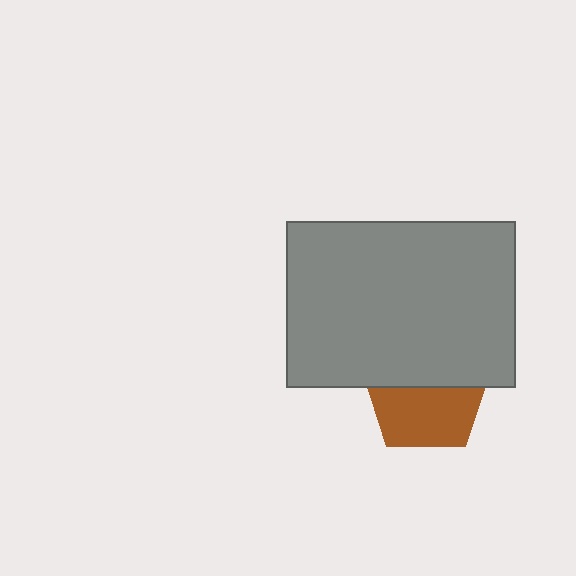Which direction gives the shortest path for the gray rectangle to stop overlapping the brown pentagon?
Moving up gives the shortest separation.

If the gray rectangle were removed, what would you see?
You would see the complete brown pentagon.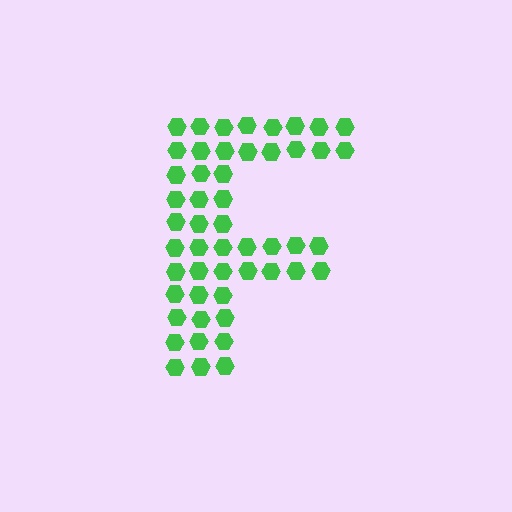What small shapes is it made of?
It is made of small hexagons.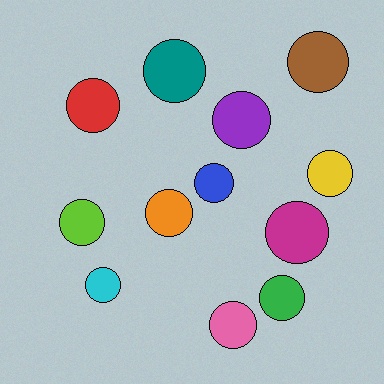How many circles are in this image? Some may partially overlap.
There are 12 circles.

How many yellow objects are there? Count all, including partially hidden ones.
There is 1 yellow object.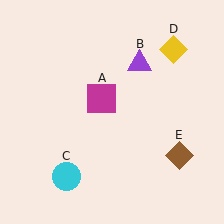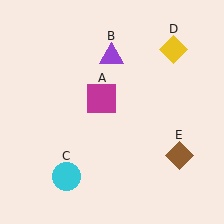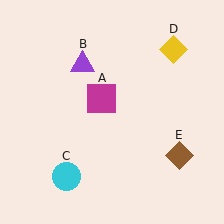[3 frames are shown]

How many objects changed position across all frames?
1 object changed position: purple triangle (object B).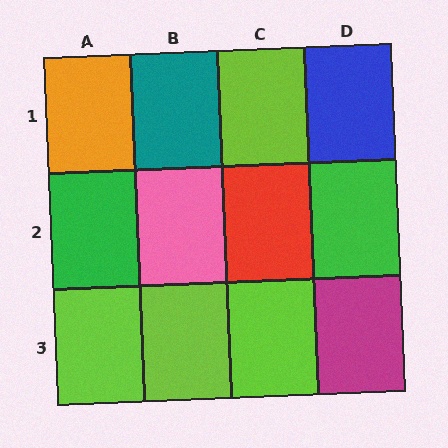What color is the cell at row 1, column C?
Lime.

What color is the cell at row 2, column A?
Green.